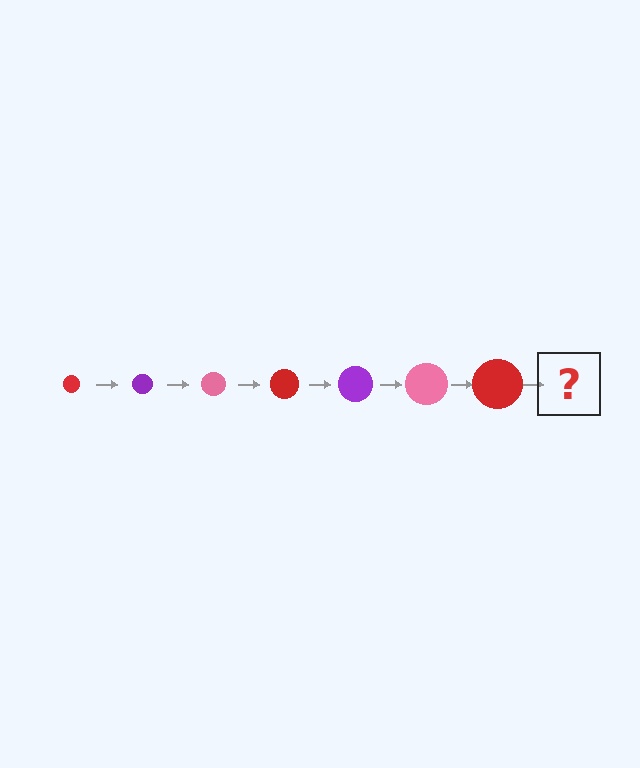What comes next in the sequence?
The next element should be a purple circle, larger than the previous one.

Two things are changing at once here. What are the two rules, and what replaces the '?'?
The two rules are that the circle grows larger each step and the color cycles through red, purple, and pink. The '?' should be a purple circle, larger than the previous one.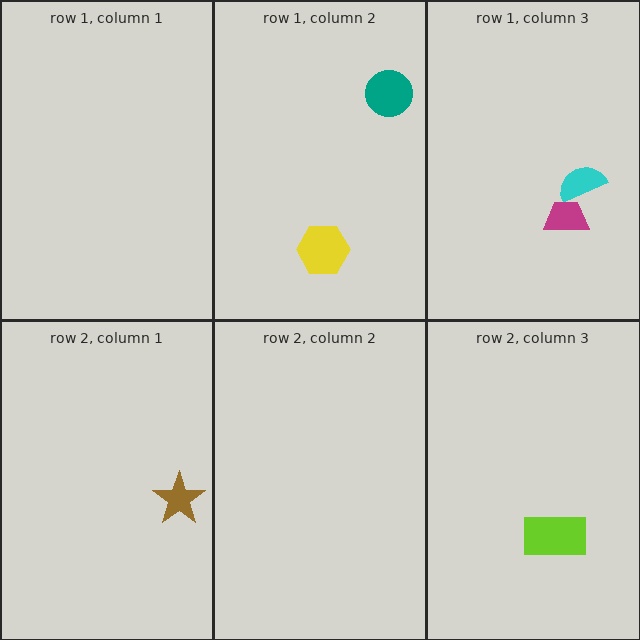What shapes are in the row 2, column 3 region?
The lime rectangle.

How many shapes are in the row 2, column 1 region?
1.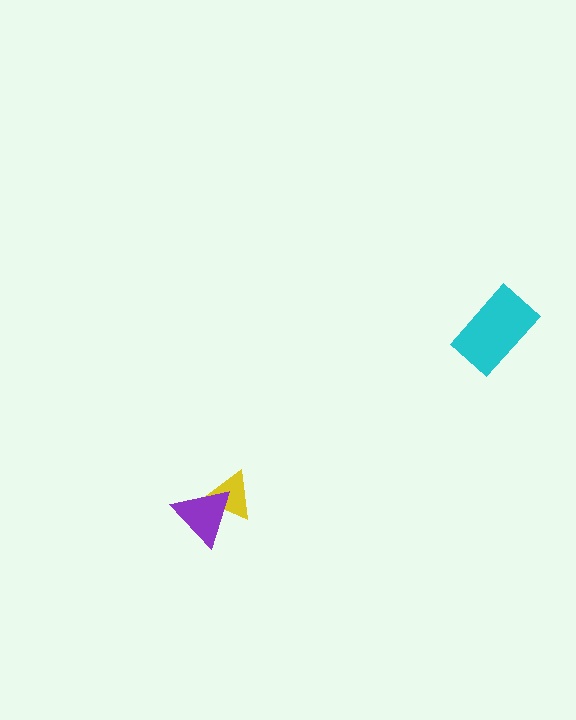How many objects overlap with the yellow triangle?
1 object overlaps with the yellow triangle.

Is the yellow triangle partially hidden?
Yes, it is partially covered by another shape.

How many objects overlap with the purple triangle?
1 object overlaps with the purple triangle.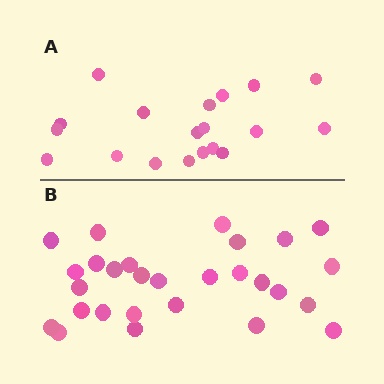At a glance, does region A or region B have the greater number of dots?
Region B (the bottom region) has more dots.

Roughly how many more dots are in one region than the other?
Region B has roughly 8 or so more dots than region A.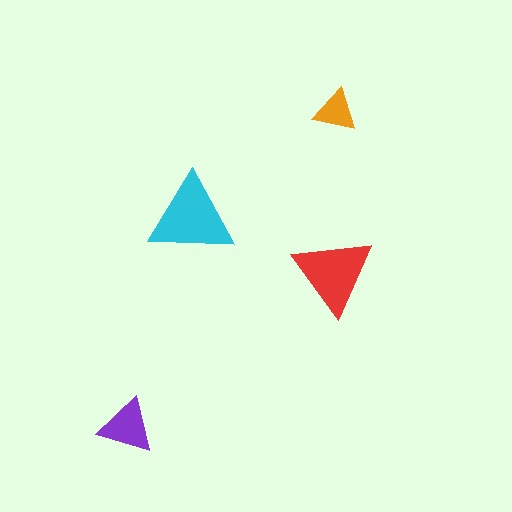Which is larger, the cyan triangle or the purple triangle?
The cyan one.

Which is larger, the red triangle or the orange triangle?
The red one.